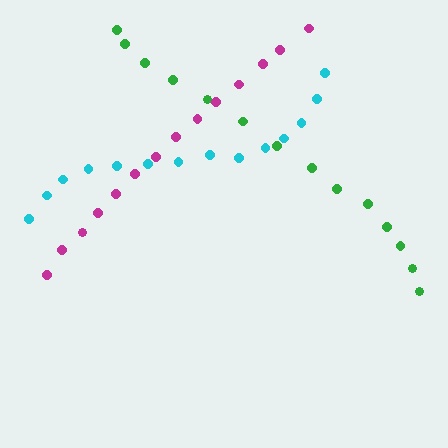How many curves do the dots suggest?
There are 3 distinct paths.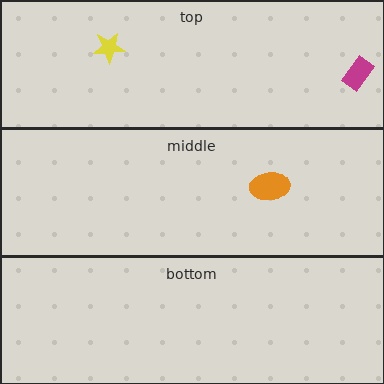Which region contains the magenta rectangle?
The top region.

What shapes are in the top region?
The yellow star, the magenta rectangle.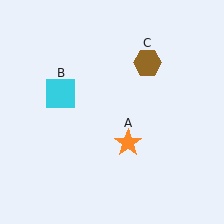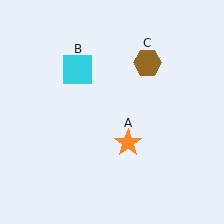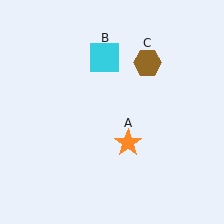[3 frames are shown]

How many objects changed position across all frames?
1 object changed position: cyan square (object B).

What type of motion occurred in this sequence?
The cyan square (object B) rotated clockwise around the center of the scene.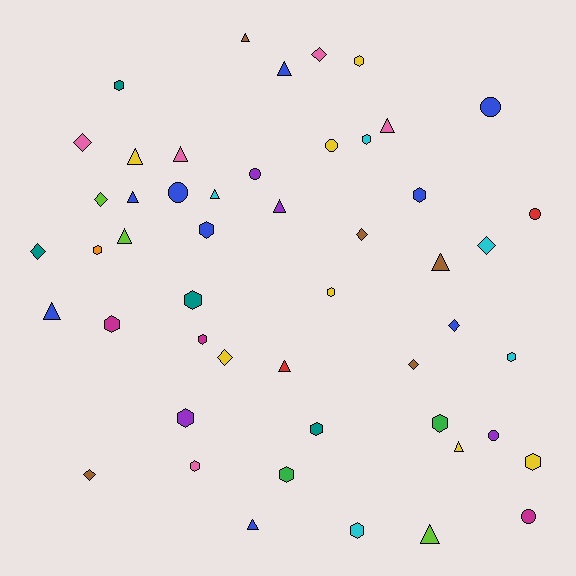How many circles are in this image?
There are 7 circles.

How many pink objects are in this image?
There are 5 pink objects.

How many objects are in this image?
There are 50 objects.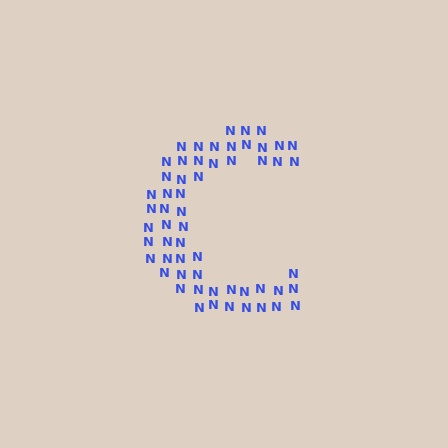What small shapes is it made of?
It is made of small letter N's.